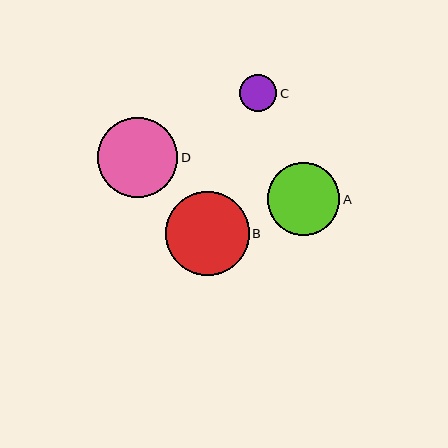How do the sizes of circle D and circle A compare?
Circle D and circle A are approximately the same size.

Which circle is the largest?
Circle B is the largest with a size of approximately 84 pixels.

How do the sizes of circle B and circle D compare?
Circle B and circle D are approximately the same size.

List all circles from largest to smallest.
From largest to smallest: B, D, A, C.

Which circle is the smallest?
Circle C is the smallest with a size of approximately 37 pixels.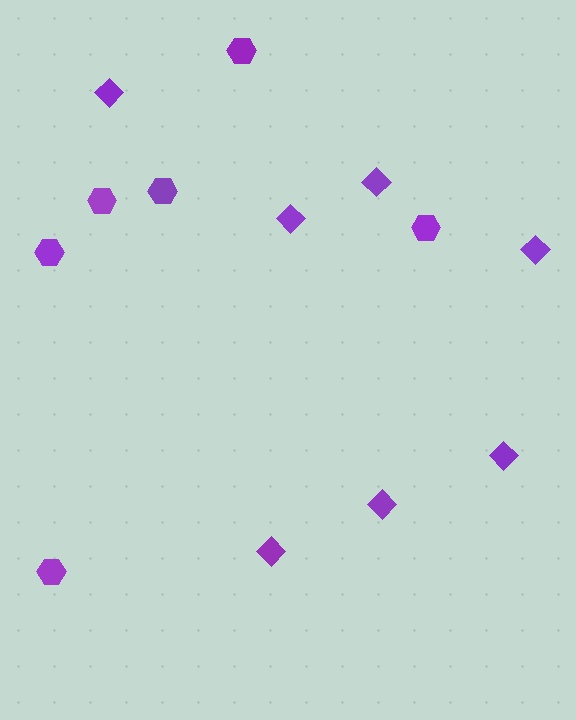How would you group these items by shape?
There are 2 groups: one group of diamonds (7) and one group of hexagons (6).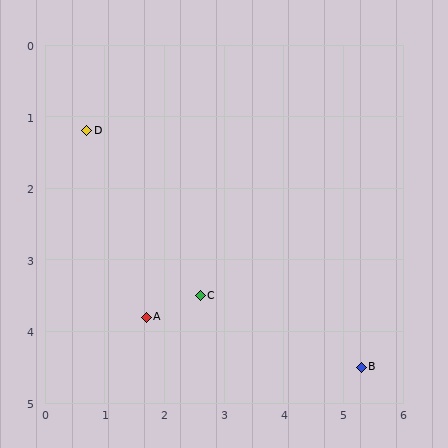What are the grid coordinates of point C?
Point C is at approximately (2.6, 3.5).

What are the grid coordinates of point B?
Point B is at approximately (5.3, 4.5).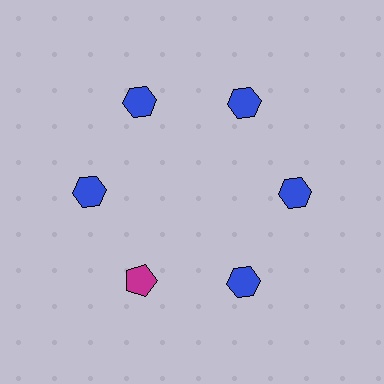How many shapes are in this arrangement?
There are 6 shapes arranged in a ring pattern.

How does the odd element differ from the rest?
It differs in both color (magenta instead of blue) and shape (pentagon instead of hexagon).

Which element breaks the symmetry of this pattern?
The magenta pentagon at roughly the 7 o'clock position breaks the symmetry. All other shapes are blue hexagons.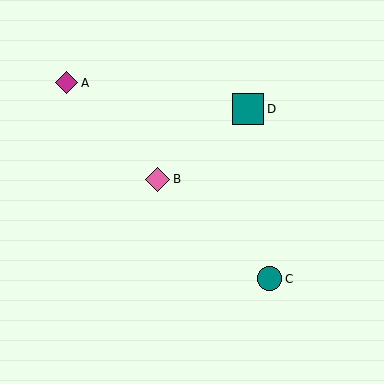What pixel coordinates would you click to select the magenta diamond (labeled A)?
Click at (67, 83) to select the magenta diamond A.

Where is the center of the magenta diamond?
The center of the magenta diamond is at (67, 83).